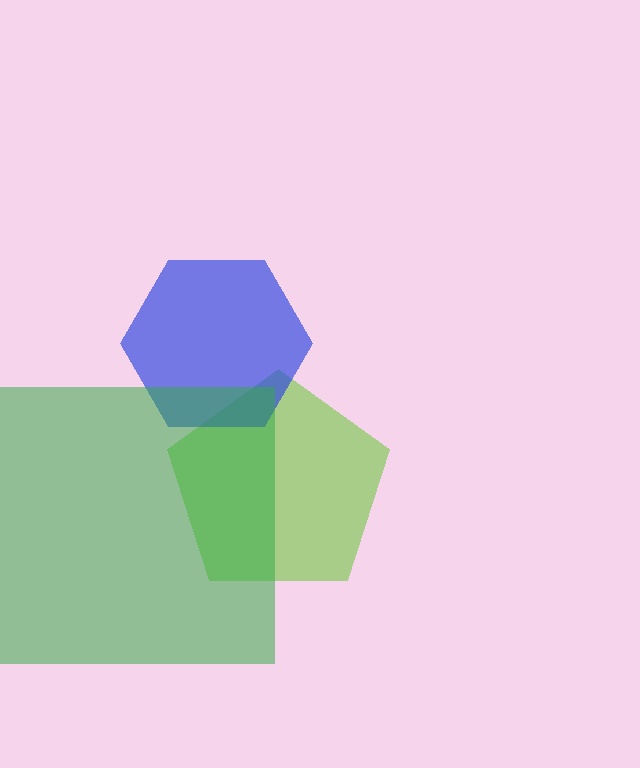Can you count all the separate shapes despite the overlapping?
Yes, there are 3 separate shapes.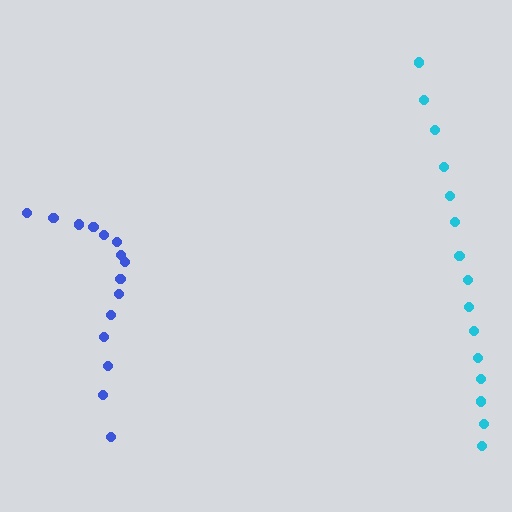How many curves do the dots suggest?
There are 2 distinct paths.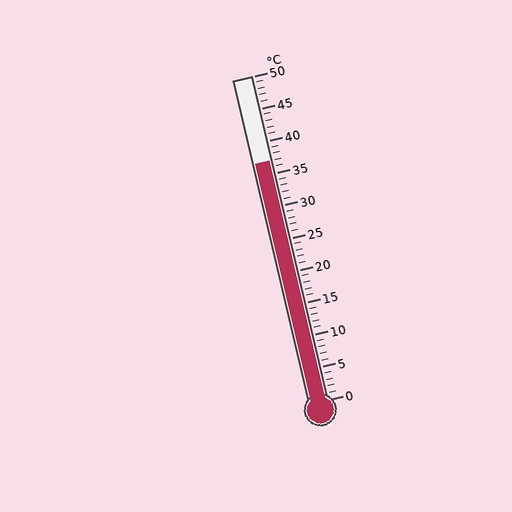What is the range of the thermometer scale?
The thermometer scale ranges from 0°C to 50°C.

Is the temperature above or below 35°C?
The temperature is above 35°C.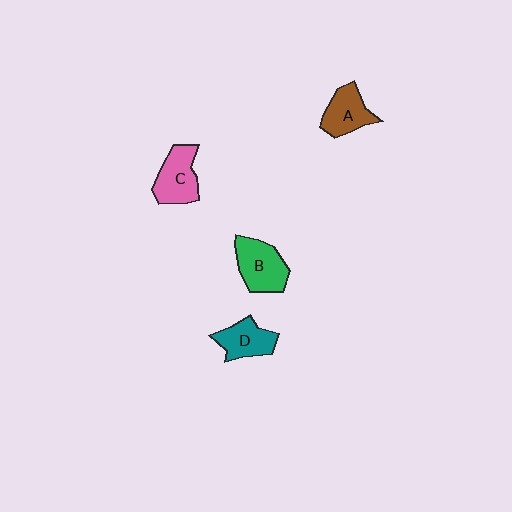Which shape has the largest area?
Shape B (green).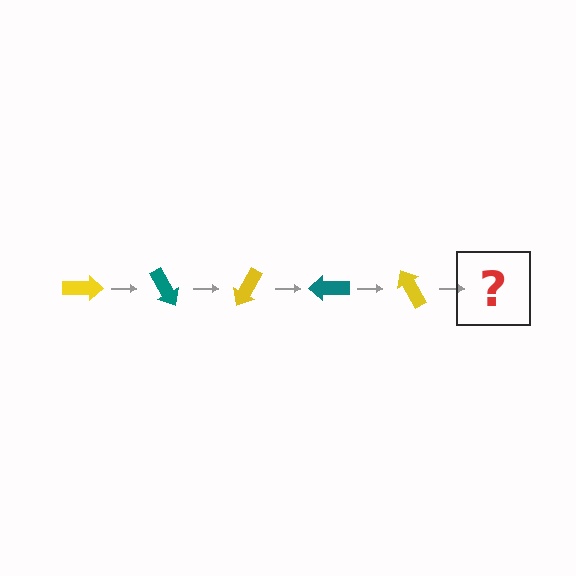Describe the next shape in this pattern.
It should be a teal arrow, rotated 300 degrees from the start.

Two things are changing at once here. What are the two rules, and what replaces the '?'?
The two rules are that it rotates 60 degrees each step and the color cycles through yellow and teal. The '?' should be a teal arrow, rotated 300 degrees from the start.